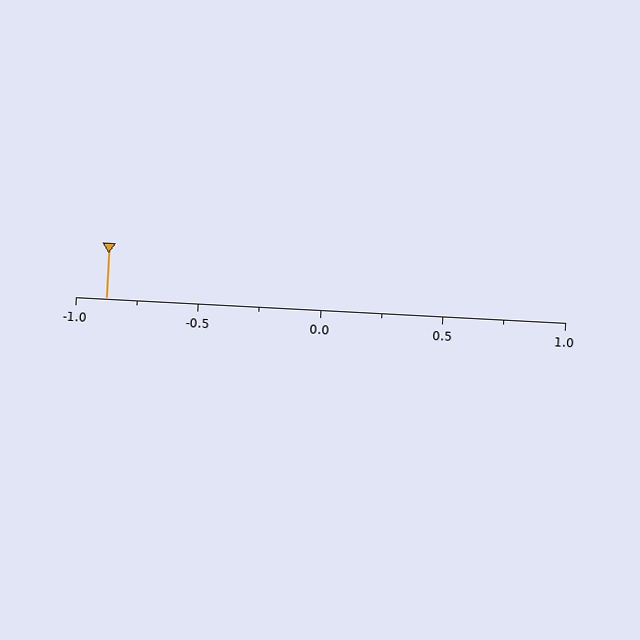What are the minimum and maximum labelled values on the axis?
The axis runs from -1.0 to 1.0.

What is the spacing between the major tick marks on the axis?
The major ticks are spaced 0.5 apart.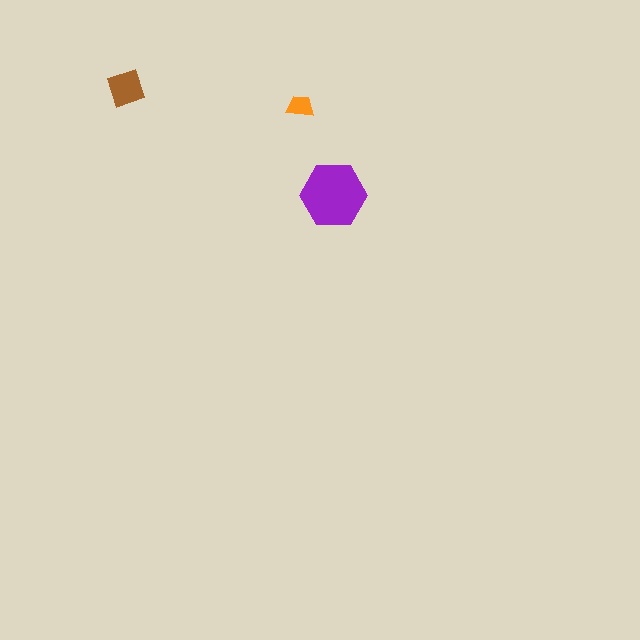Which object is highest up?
The brown square is topmost.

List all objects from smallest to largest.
The orange trapezoid, the brown square, the purple hexagon.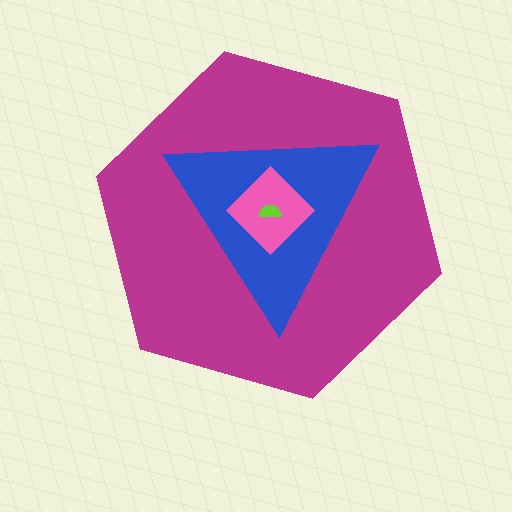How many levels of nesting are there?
4.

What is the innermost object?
The lime semicircle.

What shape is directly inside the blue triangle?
The pink diamond.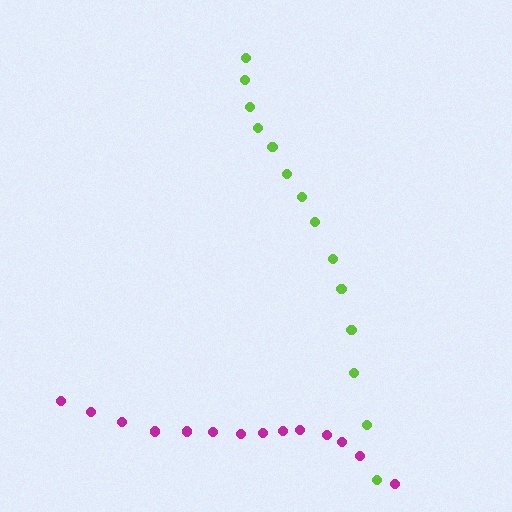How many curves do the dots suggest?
There are 2 distinct paths.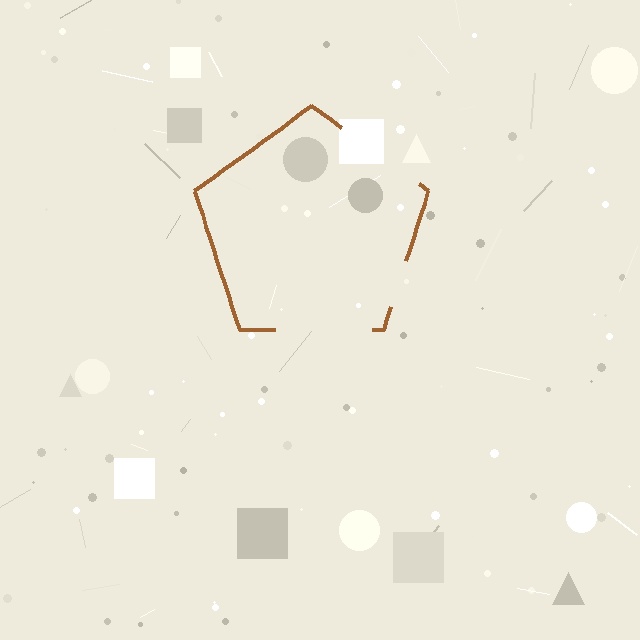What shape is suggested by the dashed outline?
The dashed outline suggests a pentagon.